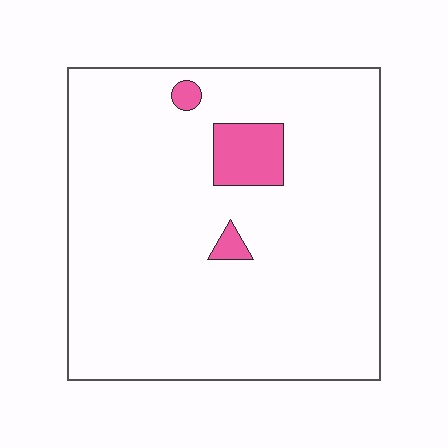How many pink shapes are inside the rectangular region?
3.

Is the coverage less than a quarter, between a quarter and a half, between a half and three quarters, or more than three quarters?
Less than a quarter.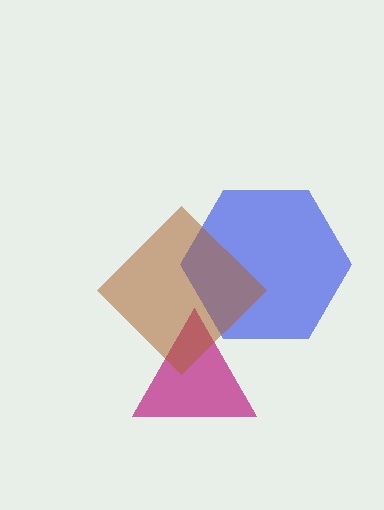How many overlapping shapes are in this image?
There are 3 overlapping shapes in the image.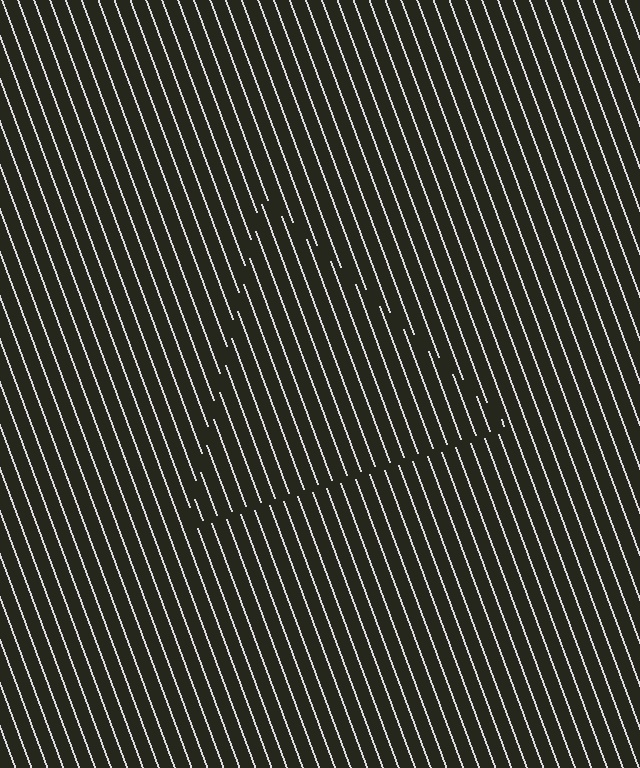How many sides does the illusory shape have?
3 sides — the line-ends trace a triangle.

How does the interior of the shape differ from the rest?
The interior of the shape contains the same grating, shifted by half a period — the contour is defined by the phase discontinuity where line-ends from the inner and outer gratings abut.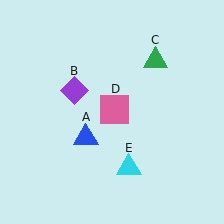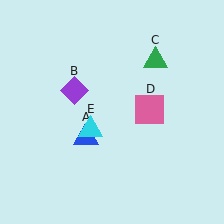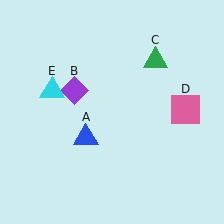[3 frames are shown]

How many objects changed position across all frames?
2 objects changed position: pink square (object D), cyan triangle (object E).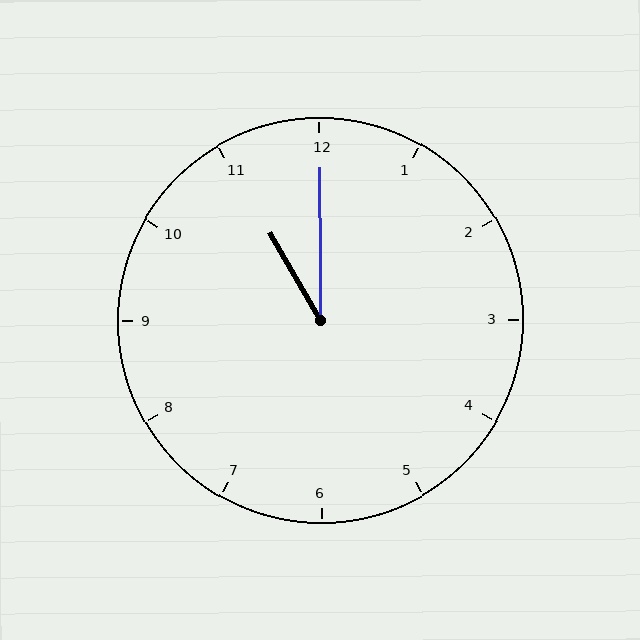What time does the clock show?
11:00.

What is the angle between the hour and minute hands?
Approximately 30 degrees.